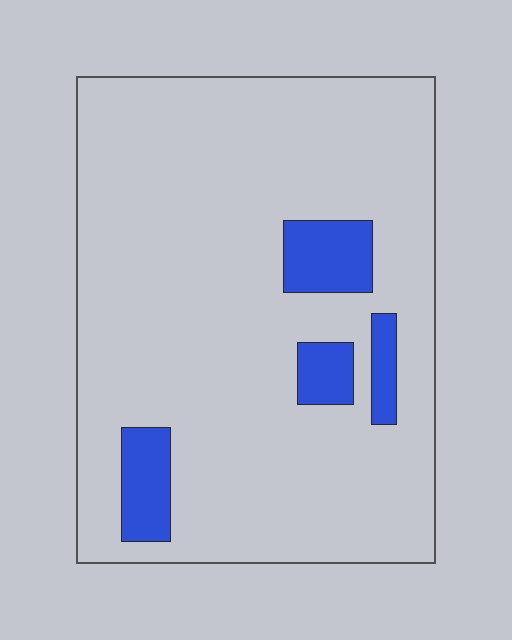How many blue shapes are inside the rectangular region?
4.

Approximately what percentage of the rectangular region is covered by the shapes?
Approximately 10%.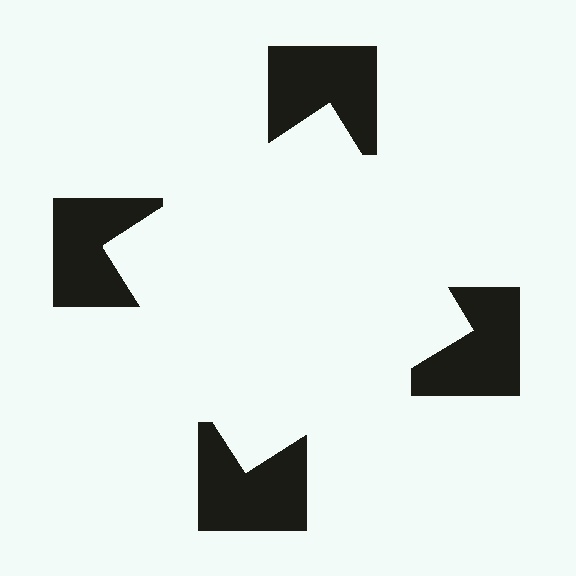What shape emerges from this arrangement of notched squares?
An illusory square — its edges are inferred from the aligned wedge cuts in the notched squares, not physically drawn.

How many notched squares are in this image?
There are 4 — one at each vertex of the illusory square.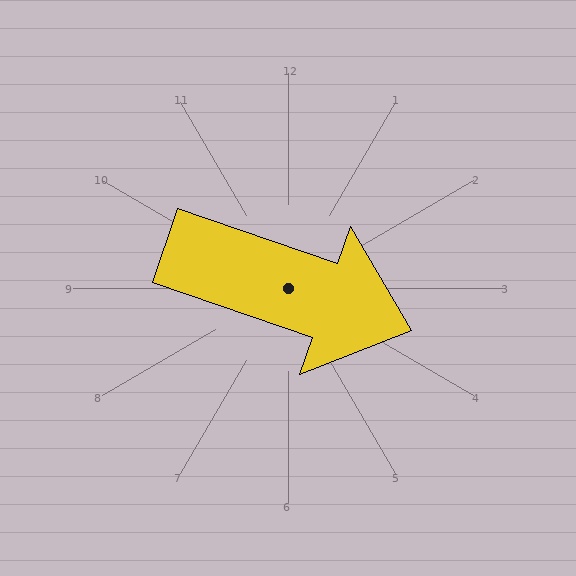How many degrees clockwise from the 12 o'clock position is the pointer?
Approximately 109 degrees.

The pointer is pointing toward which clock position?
Roughly 4 o'clock.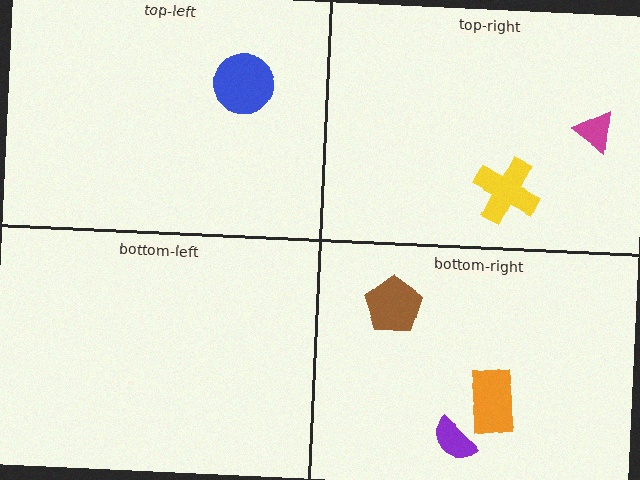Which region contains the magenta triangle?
The top-right region.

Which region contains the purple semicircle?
The bottom-right region.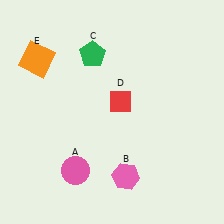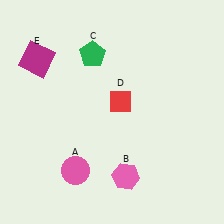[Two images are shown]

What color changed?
The square (E) changed from orange in Image 1 to magenta in Image 2.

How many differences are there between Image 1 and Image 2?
There is 1 difference between the two images.